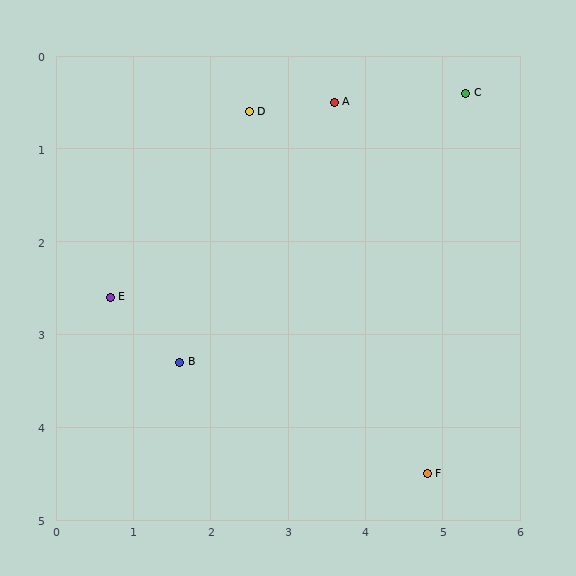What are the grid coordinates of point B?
Point B is at approximately (1.6, 3.3).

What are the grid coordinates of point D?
Point D is at approximately (2.5, 0.6).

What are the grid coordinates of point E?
Point E is at approximately (0.7, 2.6).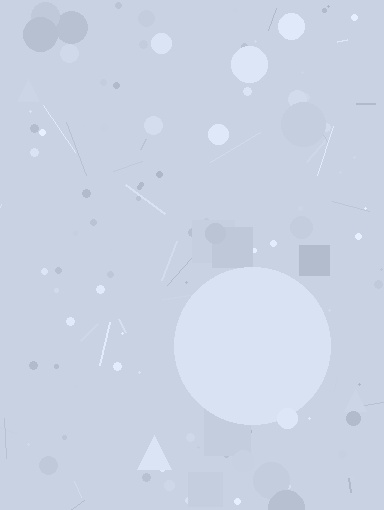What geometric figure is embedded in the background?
A circle is embedded in the background.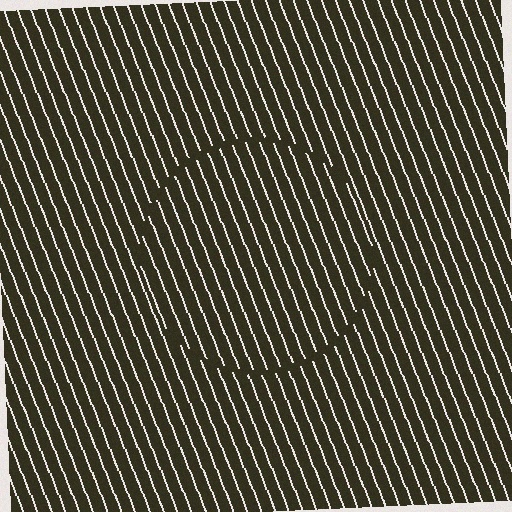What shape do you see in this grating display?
An illusory circle. The interior of the shape contains the same grating, shifted by half a period — the contour is defined by the phase discontinuity where line-ends from the inner and outer gratings abut.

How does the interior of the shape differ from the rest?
The interior of the shape contains the same grating, shifted by half a period — the contour is defined by the phase discontinuity where line-ends from the inner and outer gratings abut.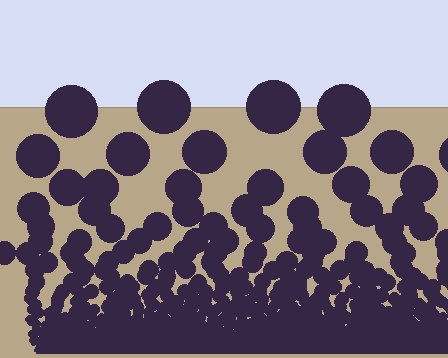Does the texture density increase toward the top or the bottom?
Density increases toward the bottom.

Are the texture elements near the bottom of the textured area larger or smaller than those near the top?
Smaller. The gradient is inverted — elements near the bottom are smaller and denser.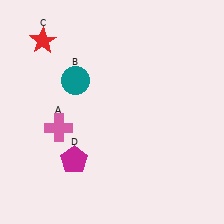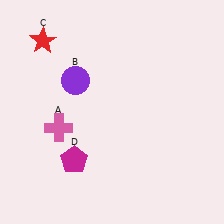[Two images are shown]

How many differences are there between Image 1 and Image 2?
There is 1 difference between the two images.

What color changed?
The circle (B) changed from teal in Image 1 to purple in Image 2.